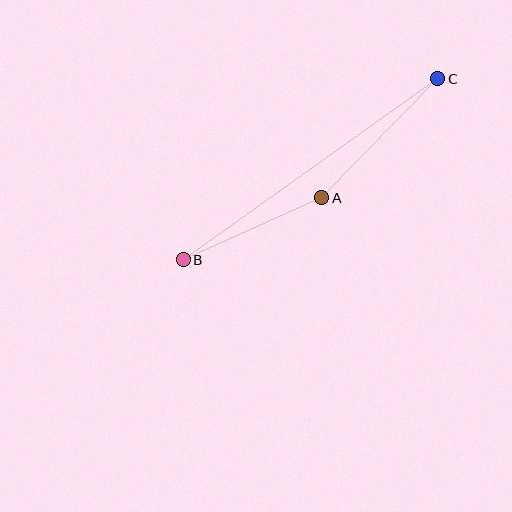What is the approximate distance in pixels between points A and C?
The distance between A and C is approximately 166 pixels.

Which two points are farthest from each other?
Points B and C are farthest from each other.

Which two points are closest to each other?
Points A and B are closest to each other.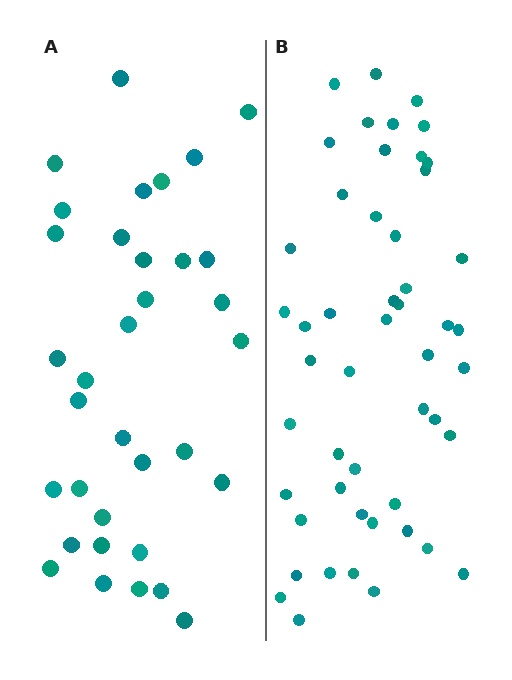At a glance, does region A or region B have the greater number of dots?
Region B (the right region) has more dots.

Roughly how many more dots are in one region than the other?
Region B has approximately 15 more dots than region A.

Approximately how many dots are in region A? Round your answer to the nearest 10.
About 30 dots. (The exact count is 34, which rounds to 30.)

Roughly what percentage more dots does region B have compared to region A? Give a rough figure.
About 45% more.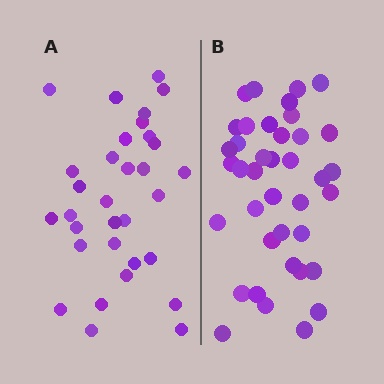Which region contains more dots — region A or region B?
Region B (the right region) has more dots.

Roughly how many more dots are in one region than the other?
Region B has roughly 8 or so more dots than region A.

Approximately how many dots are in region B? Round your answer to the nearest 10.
About 40 dots. (The exact count is 39, which rounds to 40.)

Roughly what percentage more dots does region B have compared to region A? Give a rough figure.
About 20% more.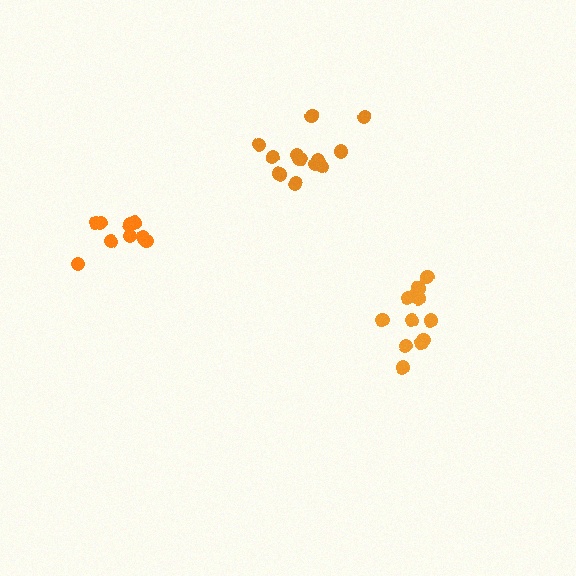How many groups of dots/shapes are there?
There are 3 groups.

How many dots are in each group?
Group 1: 13 dots, Group 2: 9 dots, Group 3: 13 dots (35 total).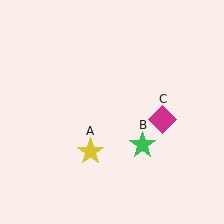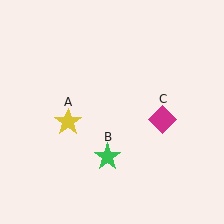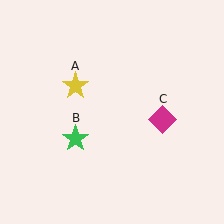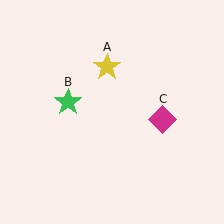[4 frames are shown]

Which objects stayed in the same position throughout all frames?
Magenta diamond (object C) remained stationary.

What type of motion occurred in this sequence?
The yellow star (object A), green star (object B) rotated clockwise around the center of the scene.